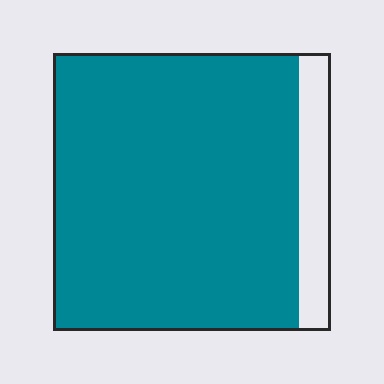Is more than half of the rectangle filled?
Yes.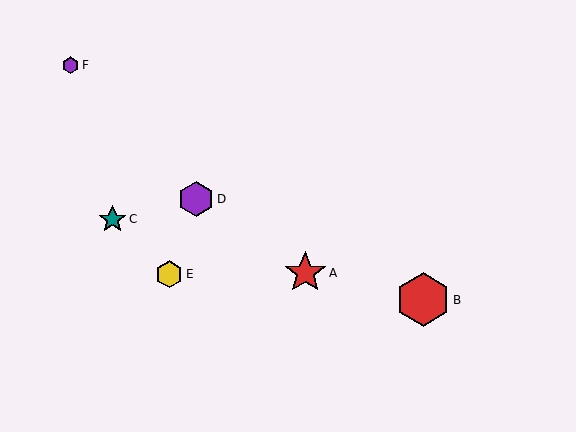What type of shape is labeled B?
Shape B is a red hexagon.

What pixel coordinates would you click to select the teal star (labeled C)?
Click at (112, 219) to select the teal star C.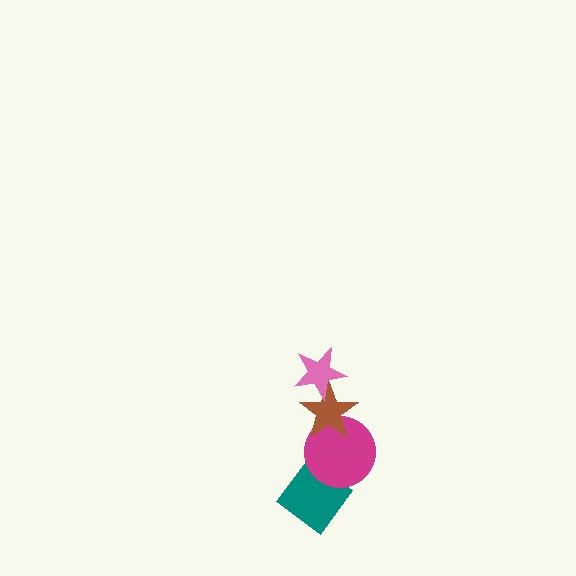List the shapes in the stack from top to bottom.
From top to bottom: the pink star, the brown star, the magenta circle, the teal diamond.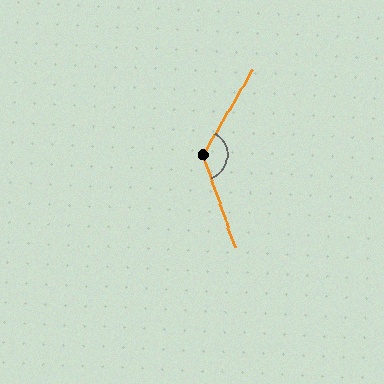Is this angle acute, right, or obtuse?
It is obtuse.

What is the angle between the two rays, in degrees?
Approximately 130 degrees.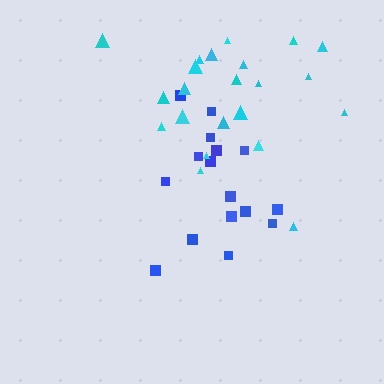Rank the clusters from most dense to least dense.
blue, cyan.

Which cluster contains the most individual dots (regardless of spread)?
Cyan (23).